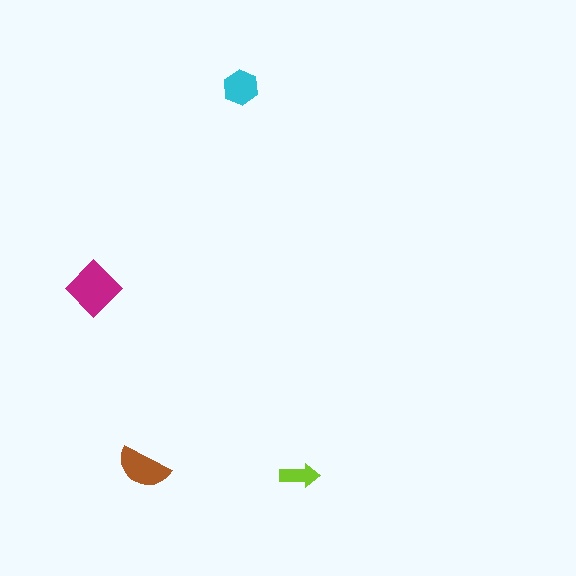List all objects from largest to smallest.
The magenta diamond, the brown semicircle, the cyan hexagon, the lime arrow.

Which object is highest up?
The cyan hexagon is topmost.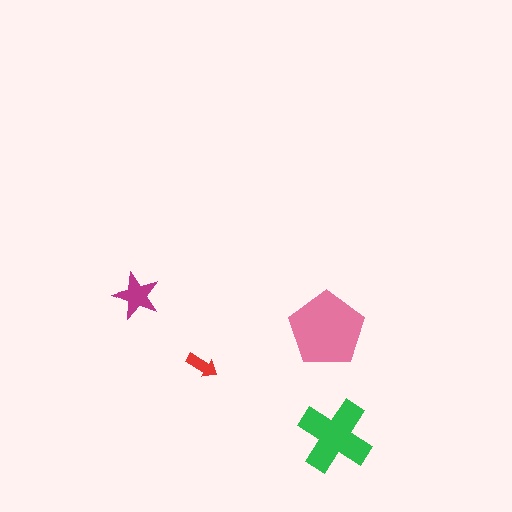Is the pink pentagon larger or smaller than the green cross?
Larger.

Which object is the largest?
The pink pentagon.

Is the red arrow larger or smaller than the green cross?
Smaller.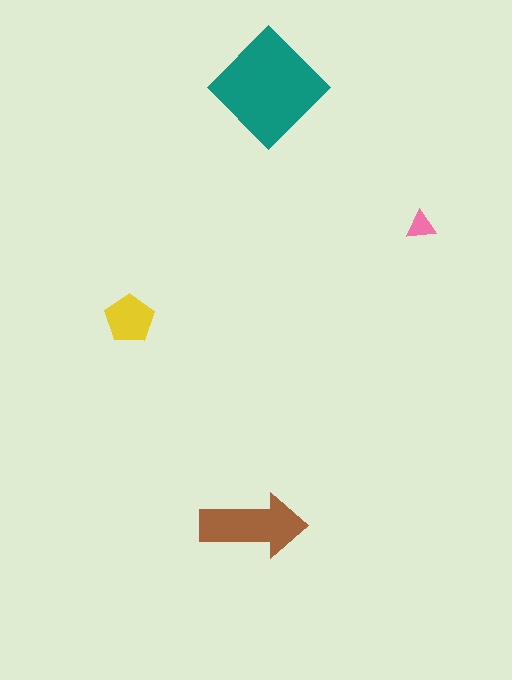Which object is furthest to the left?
The yellow pentagon is leftmost.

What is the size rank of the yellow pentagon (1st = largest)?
3rd.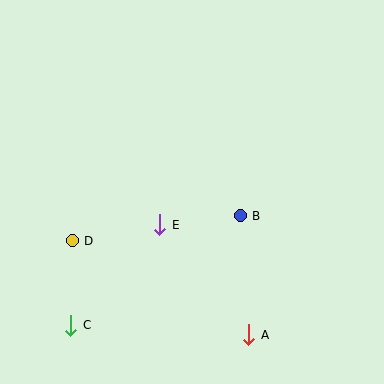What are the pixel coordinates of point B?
Point B is at (240, 216).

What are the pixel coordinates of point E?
Point E is at (160, 225).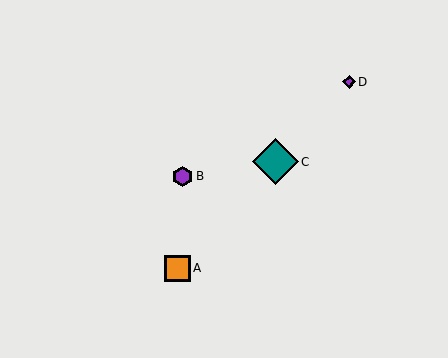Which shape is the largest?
The teal diamond (labeled C) is the largest.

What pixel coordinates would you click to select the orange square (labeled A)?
Click at (178, 268) to select the orange square A.